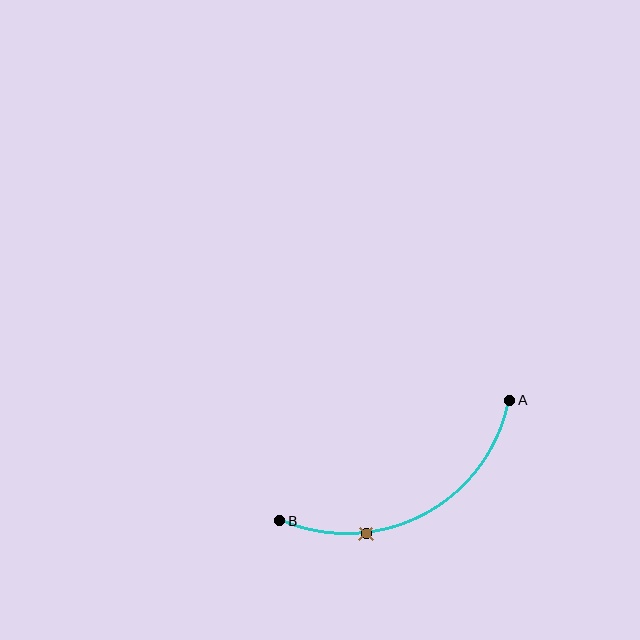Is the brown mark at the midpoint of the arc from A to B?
No. The brown mark lies on the arc but is closer to endpoint B. The arc midpoint would be at the point on the curve equidistant along the arc from both A and B.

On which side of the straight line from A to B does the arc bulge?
The arc bulges below the straight line connecting A and B.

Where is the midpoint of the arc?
The arc midpoint is the point on the curve farthest from the straight line joining A and B. It sits below that line.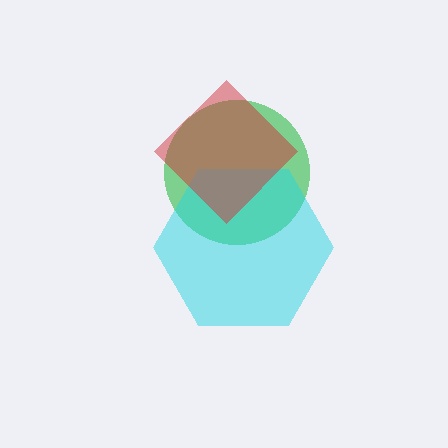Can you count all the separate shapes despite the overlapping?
Yes, there are 3 separate shapes.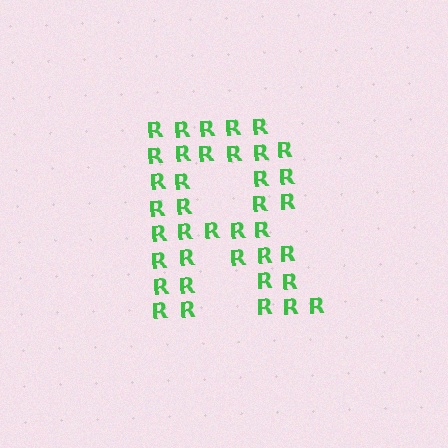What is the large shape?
The large shape is the letter R.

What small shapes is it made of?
It is made of small letter R's.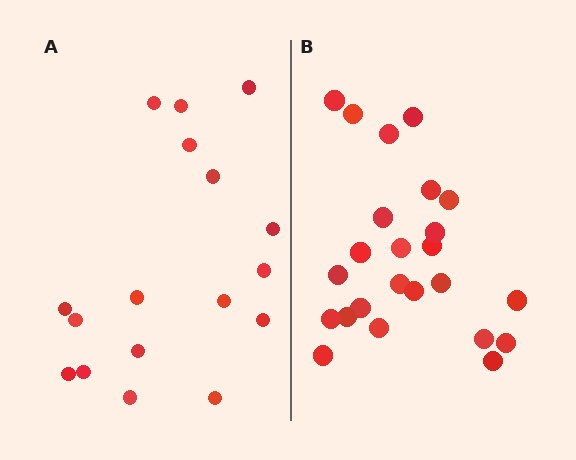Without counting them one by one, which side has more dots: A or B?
Region B (the right region) has more dots.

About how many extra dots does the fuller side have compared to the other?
Region B has roughly 8 or so more dots than region A.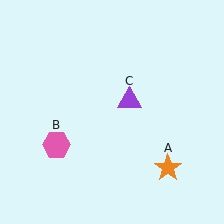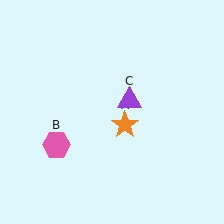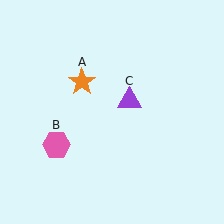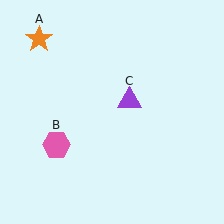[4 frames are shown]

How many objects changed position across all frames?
1 object changed position: orange star (object A).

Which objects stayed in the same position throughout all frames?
Pink hexagon (object B) and purple triangle (object C) remained stationary.